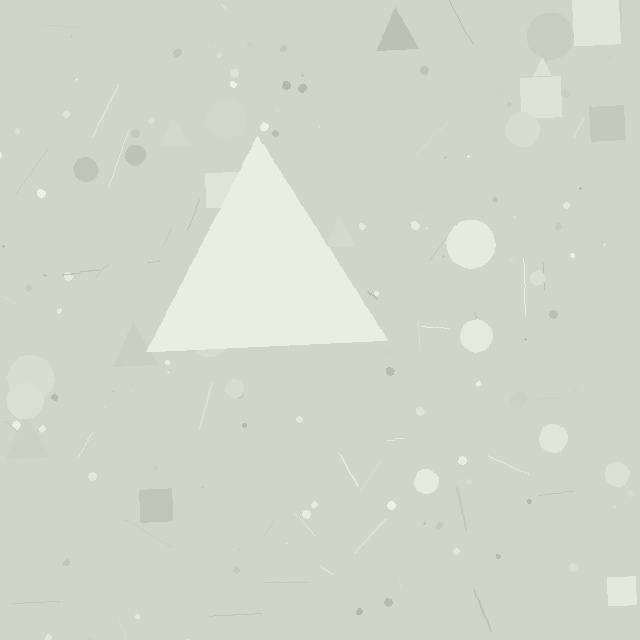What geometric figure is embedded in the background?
A triangle is embedded in the background.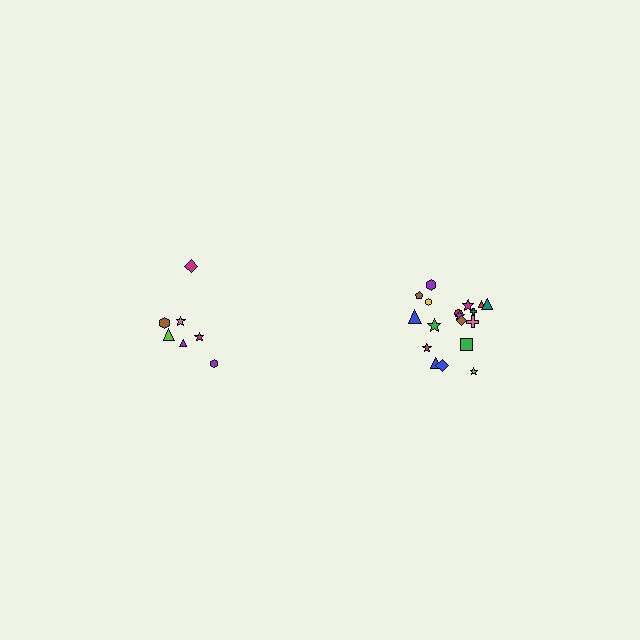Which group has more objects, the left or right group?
The right group.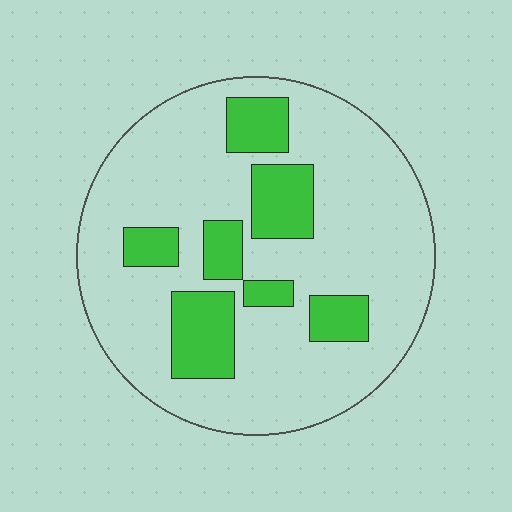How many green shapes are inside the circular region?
7.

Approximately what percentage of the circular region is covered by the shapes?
Approximately 20%.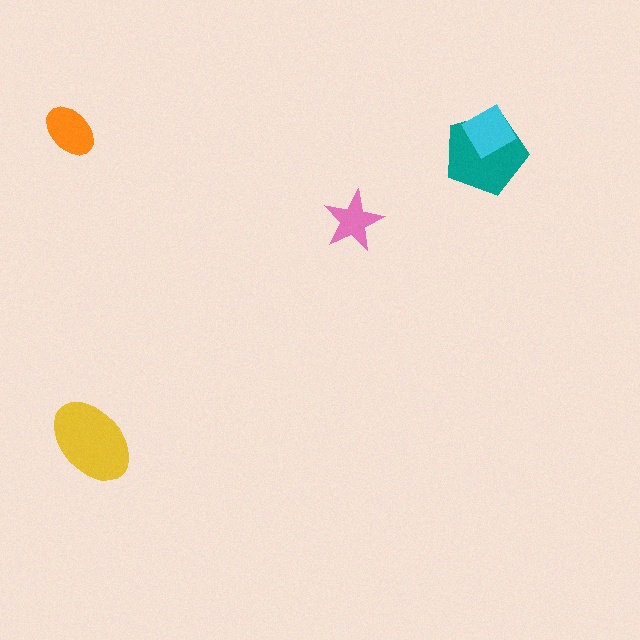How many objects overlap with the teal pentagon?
1 object overlaps with the teal pentagon.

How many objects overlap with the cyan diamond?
1 object overlaps with the cyan diamond.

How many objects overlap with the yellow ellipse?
0 objects overlap with the yellow ellipse.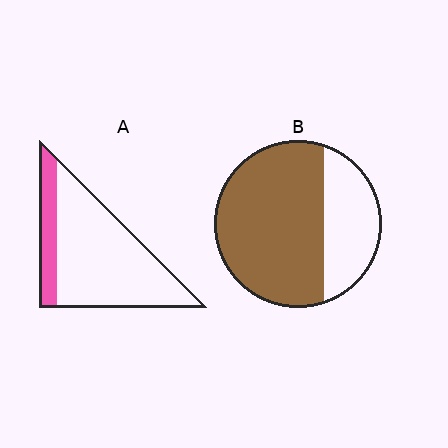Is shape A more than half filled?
No.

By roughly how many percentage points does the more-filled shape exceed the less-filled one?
By roughly 50 percentage points (B over A).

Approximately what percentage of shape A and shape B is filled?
A is approximately 20% and B is approximately 70%.